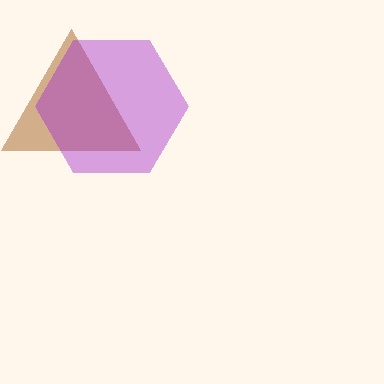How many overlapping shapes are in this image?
There are 2 overlapping shapes in the image.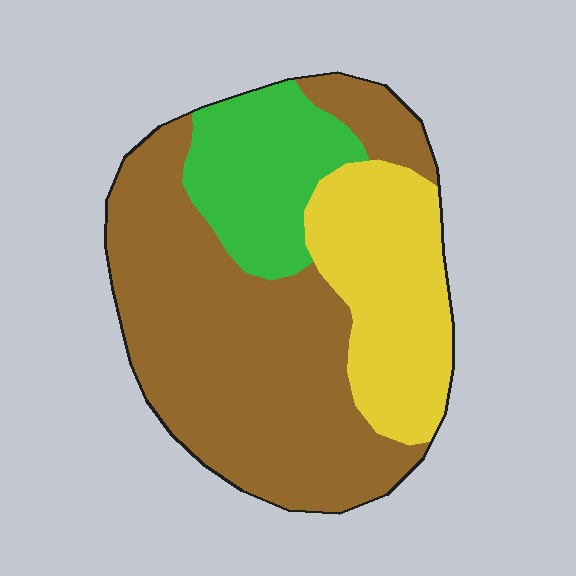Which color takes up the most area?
Brown, at roughly 55%.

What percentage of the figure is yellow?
Yellow takes up between a sixth and a third of the figure.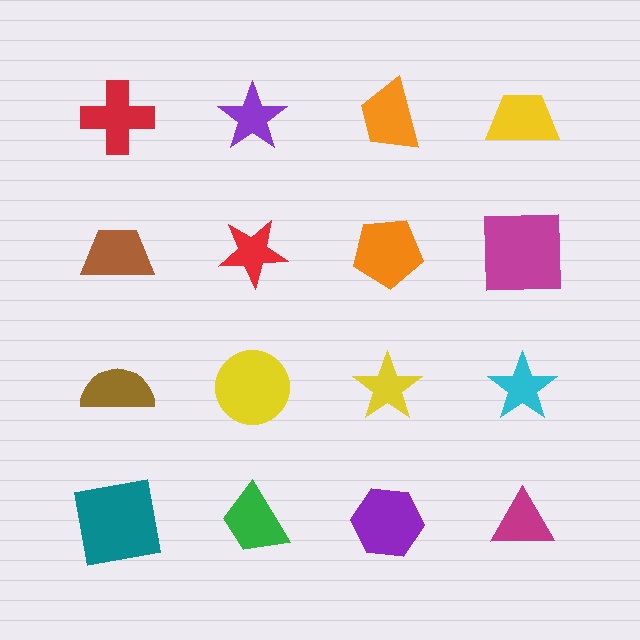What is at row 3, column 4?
A cyan star.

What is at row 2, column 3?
An orange pentagon.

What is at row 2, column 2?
A red star.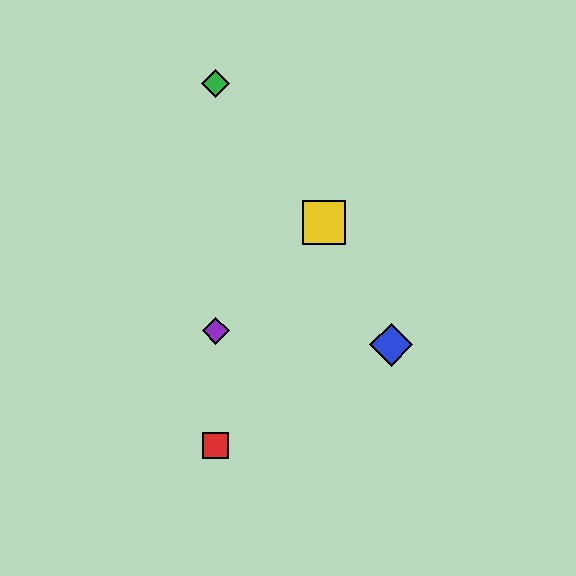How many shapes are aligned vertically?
3 shapes (the red square, the green diamond, the purple diamond) are aligned vertically.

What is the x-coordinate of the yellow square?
The yellow square is at x≈324.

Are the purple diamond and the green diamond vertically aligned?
Yes, both are at x≈216.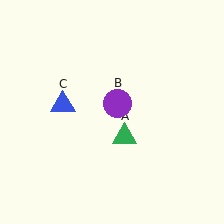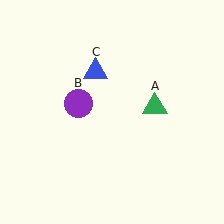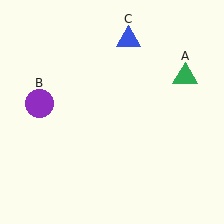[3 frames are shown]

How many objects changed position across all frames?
3 objects changed position: green triangle (object A), purple circle (object B), blue triangle (object C).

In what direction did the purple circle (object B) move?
The purple circle (object B) moved left.